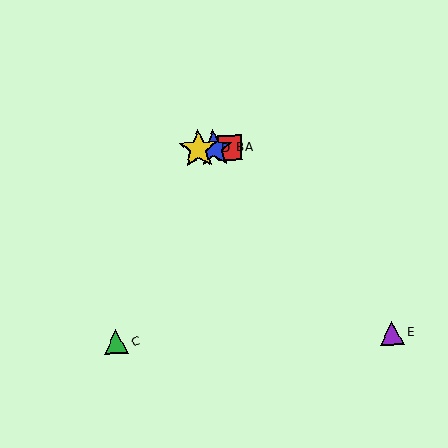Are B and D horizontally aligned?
Yes, both are at y≈148.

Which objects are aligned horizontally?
Objects A, B, D are aligned horizontally.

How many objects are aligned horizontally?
3 objects (A, B, D) are aligned horizontally.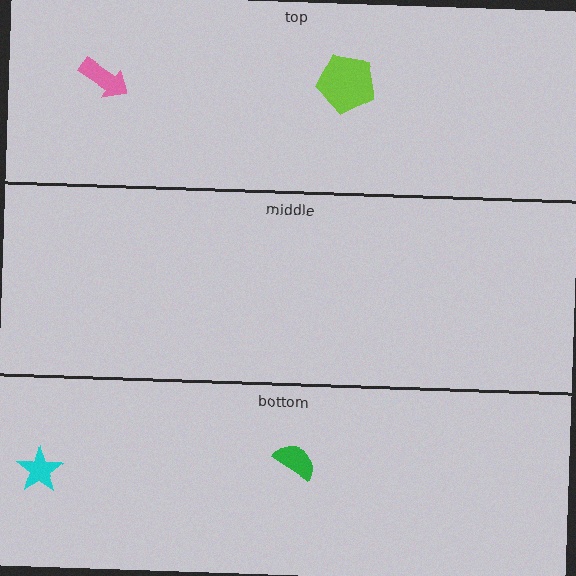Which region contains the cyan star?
The bottom region.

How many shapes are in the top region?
2.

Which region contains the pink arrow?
The top region.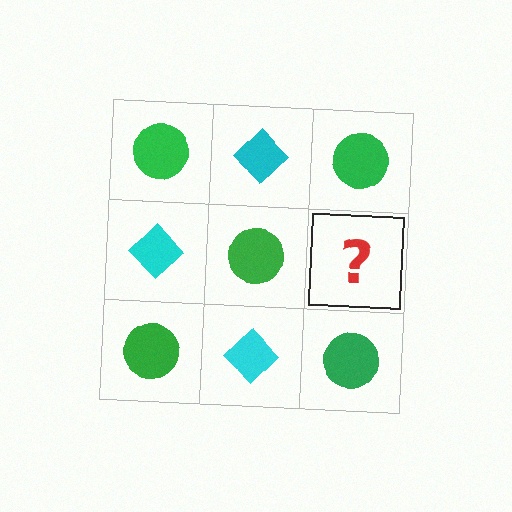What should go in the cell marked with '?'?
The missing cell should contain a cyan diamond.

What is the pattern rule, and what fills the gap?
The rule is that it alternates green circle and cyan diamond in a checkerboard pattern. The gap should be filled with a cyan diamond.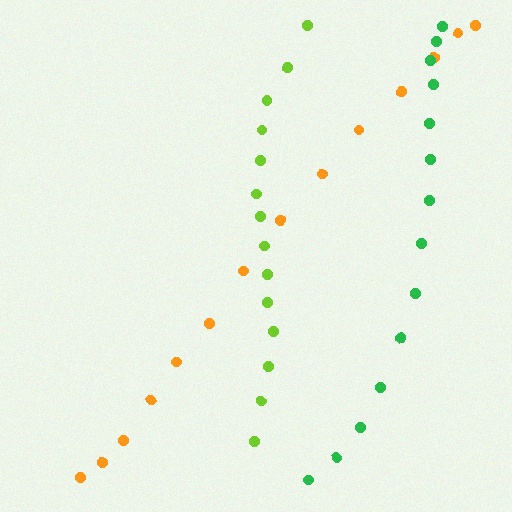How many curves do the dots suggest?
There are 3 distinct paths.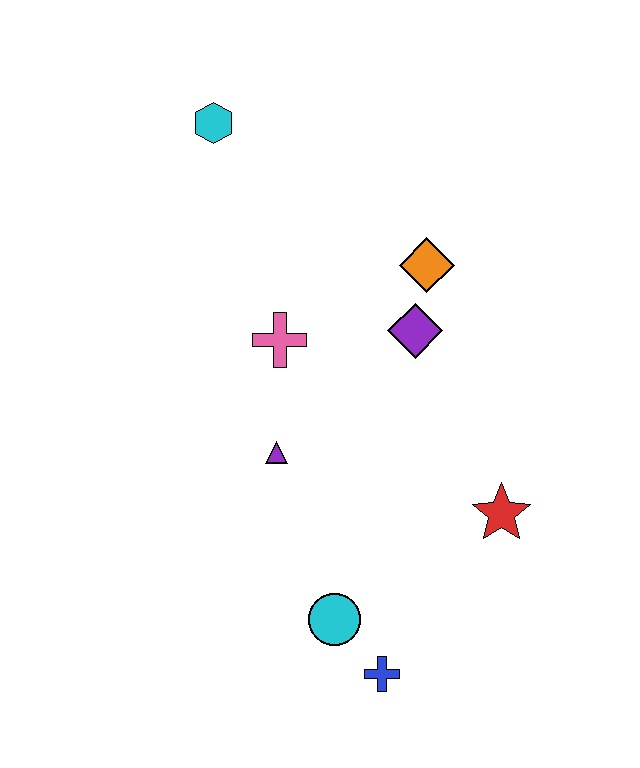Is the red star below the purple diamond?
Yes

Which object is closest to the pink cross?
The purple triangle is closest to the pink cross.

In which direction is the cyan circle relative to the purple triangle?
The cyan circle is below the purple triangle.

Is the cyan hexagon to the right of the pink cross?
No